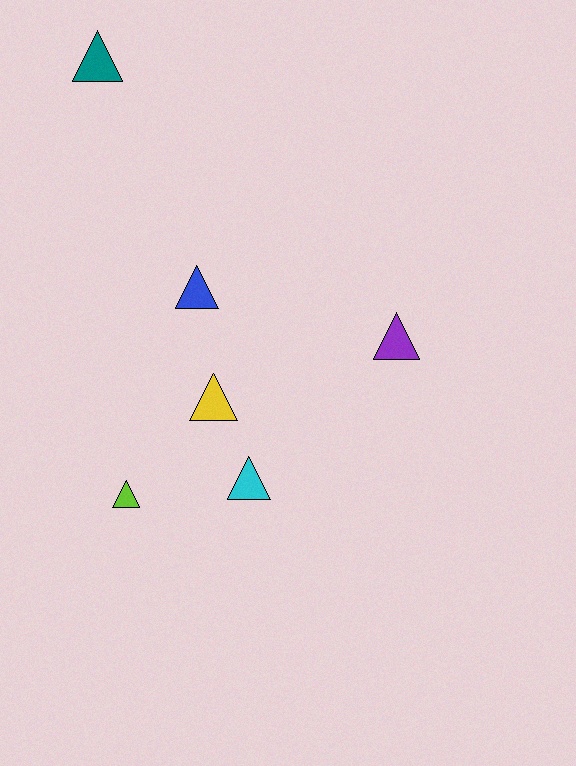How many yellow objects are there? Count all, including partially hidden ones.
There is 1 yellow object.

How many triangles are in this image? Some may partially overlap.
There are 6 triangles.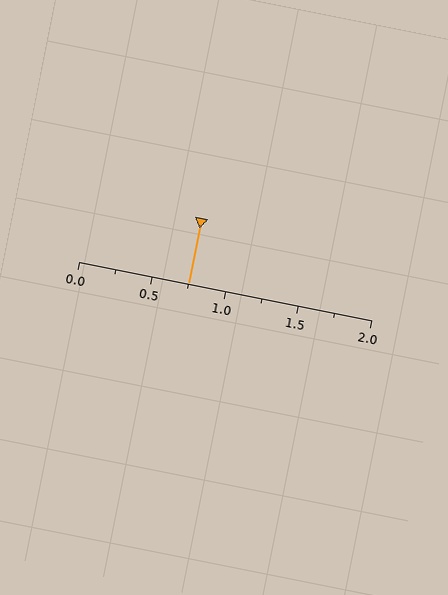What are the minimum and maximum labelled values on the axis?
The axis runs from 0.0 to 2.0.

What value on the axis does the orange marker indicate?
The marker indicates approximately 0.75.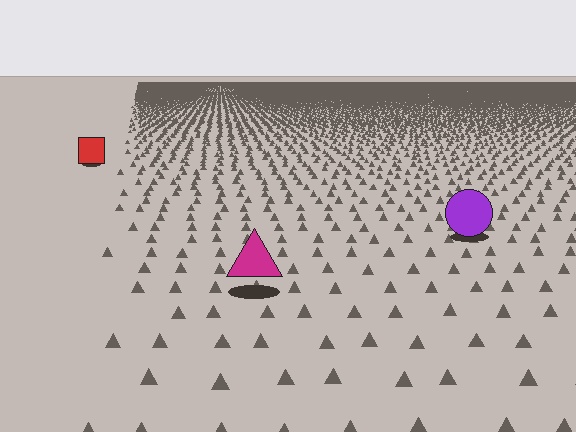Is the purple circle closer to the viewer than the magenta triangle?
No. The magenta triangle is closer — you can tell from the texture gradient: the ground texture is coarser near it.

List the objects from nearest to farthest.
From nearest to farthest: the magenta triangle, the purple circle, the red square.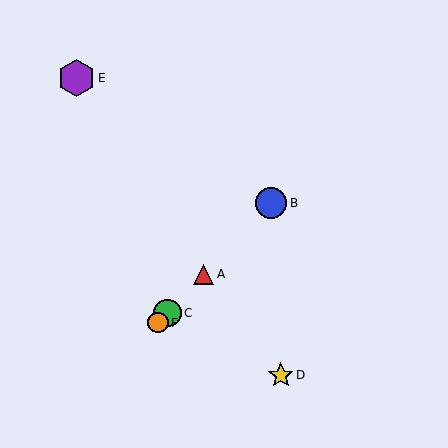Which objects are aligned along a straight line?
Objects A, B, C, F are aligned along a straight line.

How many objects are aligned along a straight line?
4 objects (A, B, C, F) are aligned along a straight line.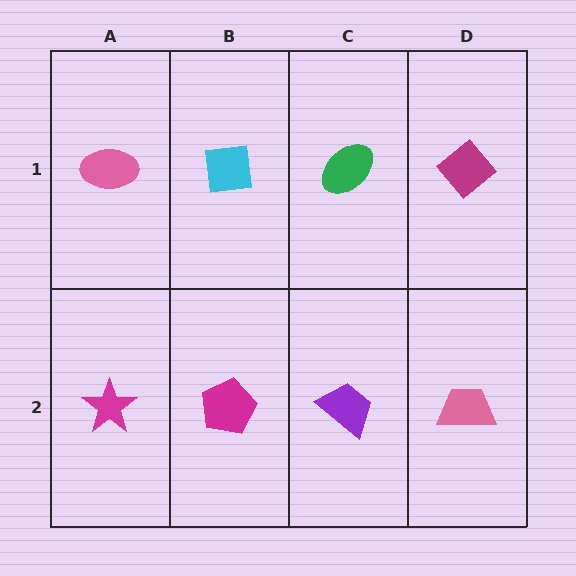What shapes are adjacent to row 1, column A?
A magenta star (row 2, column A), a cyan square (row 1, column B).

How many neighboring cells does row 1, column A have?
2.